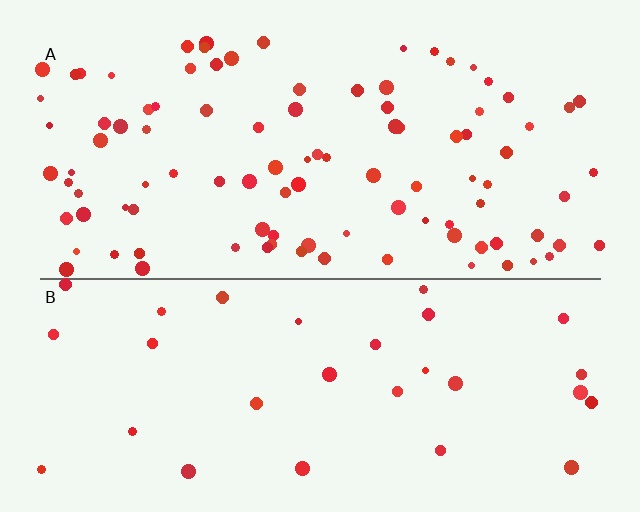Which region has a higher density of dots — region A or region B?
A (the top).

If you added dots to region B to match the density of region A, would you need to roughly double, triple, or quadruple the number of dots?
Approximately triple.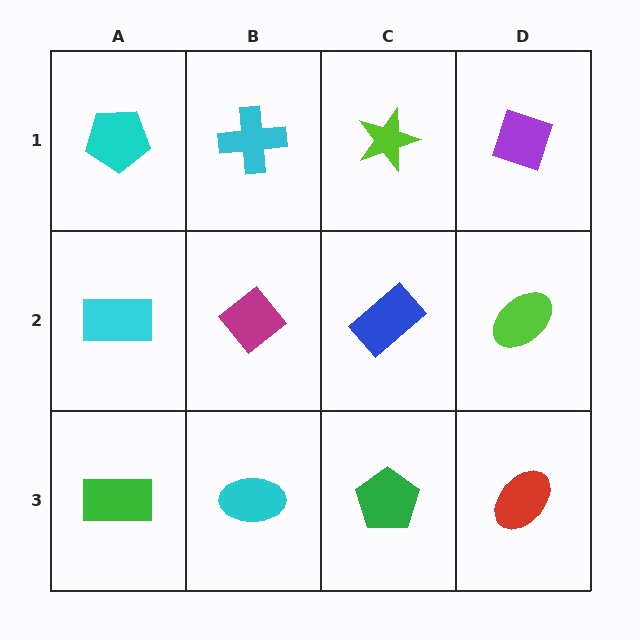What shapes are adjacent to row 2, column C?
A lime star (row 1, column C), a green pentagon (row 3, column C), a magenta diamond (row 2, column B), a lime ellipse (row 2, column D).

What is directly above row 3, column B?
A magenta diamond.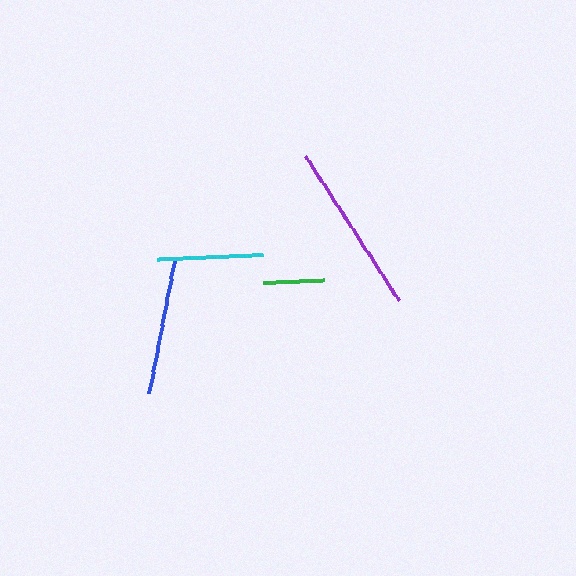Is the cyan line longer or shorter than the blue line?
The blue line is longer than the cyan line.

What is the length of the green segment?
The green segment is approximately 61 pixels long.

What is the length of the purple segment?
The purple segment is approximately 172 pixels long.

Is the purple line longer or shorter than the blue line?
The purple line is longer than the blue line.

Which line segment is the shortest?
The green line is the shortest at approximately 61 pixels.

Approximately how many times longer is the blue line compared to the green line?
The blue line is approximately 2.2 times the length of the green line.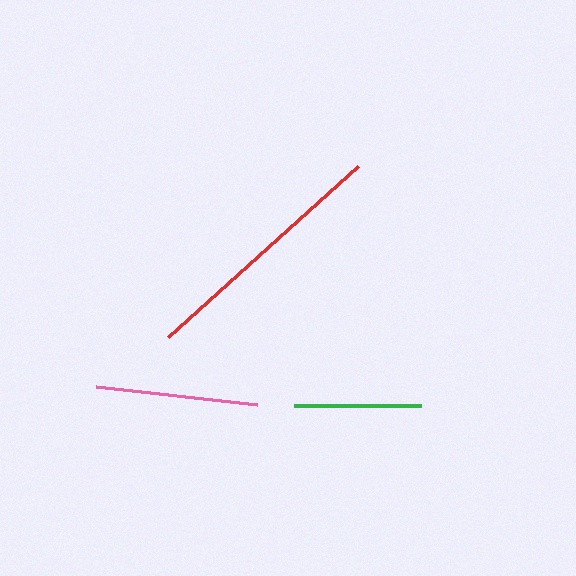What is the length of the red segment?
The red segment is approximately 256 pixels long.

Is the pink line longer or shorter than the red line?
The red line is longer than the pink line.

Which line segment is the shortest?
The green line is the shortest at approximately 127 pixels.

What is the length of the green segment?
The green segment is approximately 127 pixels long.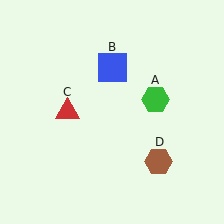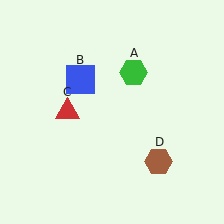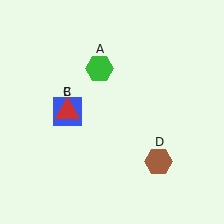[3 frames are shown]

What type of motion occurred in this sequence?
The green hexagon (object A), blue square (object B) rotated counterclockwise around the center of the scene.